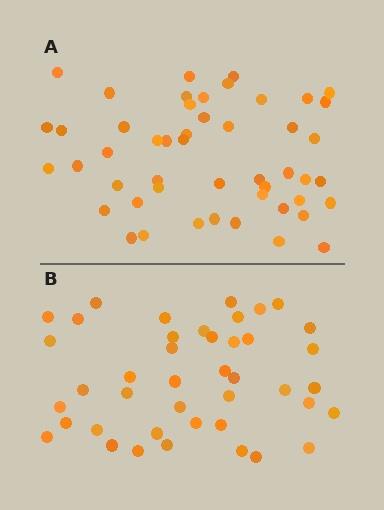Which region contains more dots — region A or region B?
Region A (the top region) has more dots.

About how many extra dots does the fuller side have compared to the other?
Region A has roughly 8 or so more dots than region B.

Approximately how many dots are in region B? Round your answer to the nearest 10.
About 40 dots. (The exact count is 42, which rounds to 40.)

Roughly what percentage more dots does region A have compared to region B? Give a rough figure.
About 15% more.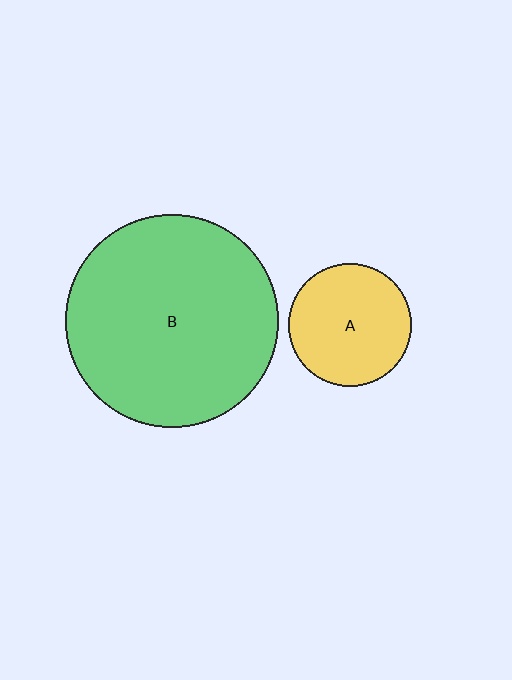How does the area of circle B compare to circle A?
Approximately 3.0 times.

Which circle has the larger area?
Circle B (green).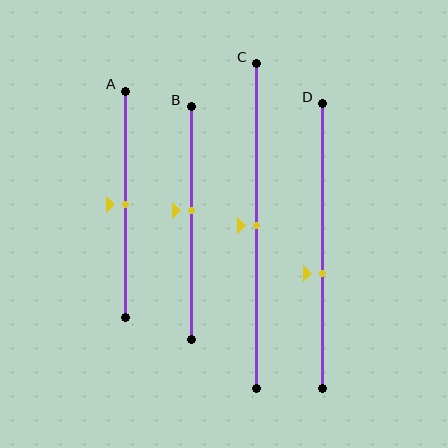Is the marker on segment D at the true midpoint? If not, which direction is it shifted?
No, the marker on segment D is shifted downward by about 10% of the segment length.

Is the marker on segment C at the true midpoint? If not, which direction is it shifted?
Yes, the marker on segment C is at the true midpoint.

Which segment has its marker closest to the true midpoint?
Segment A has its marker closest to the true midpoint.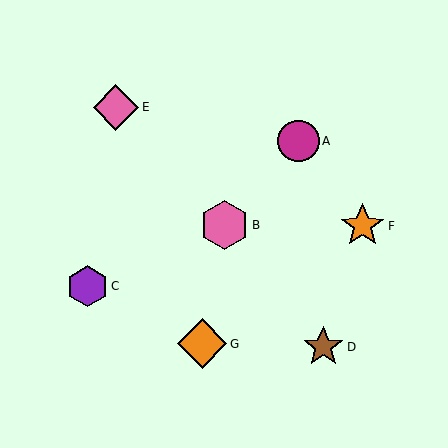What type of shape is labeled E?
Shape E is a pink diamond.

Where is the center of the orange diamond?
The center of the orange diamond is at (202, 344).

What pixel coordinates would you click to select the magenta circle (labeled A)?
Click at (299, 141) to select the magenta circle A.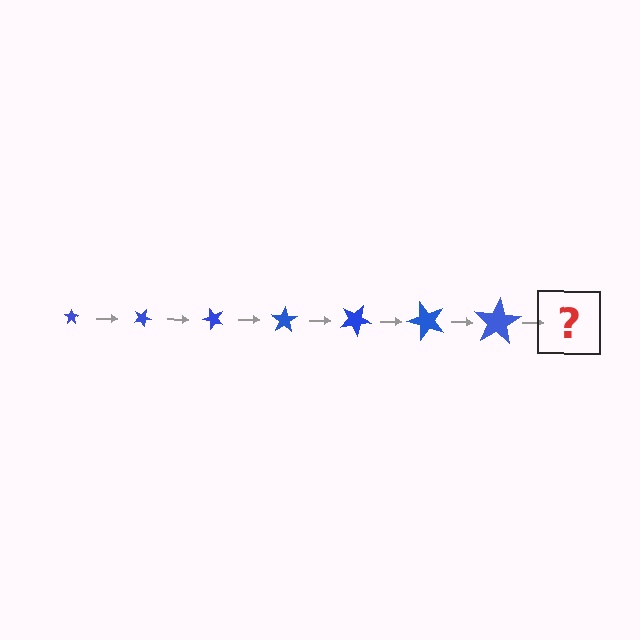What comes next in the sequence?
The next element should be a star, larger than the previous one and rotated 175 degrees from the start.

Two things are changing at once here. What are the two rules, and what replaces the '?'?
The two rules are that the star grows larger each step and it rotates 25 degrees each step. The '?' should be a star, larger than the previous one and rotated 175 degrees from the start.